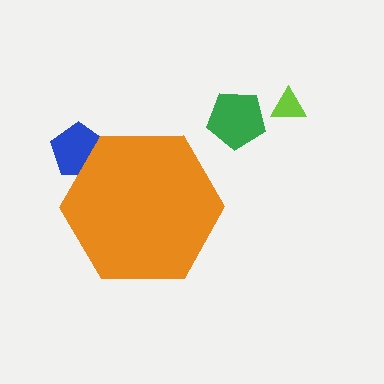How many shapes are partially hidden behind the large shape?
1 shape is partially hidden.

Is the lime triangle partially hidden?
No, the lime triangle is fully visible.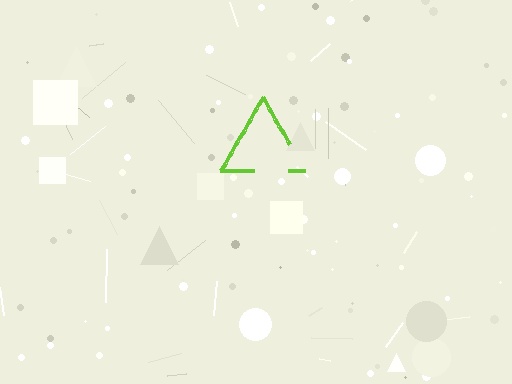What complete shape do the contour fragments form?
The contour fragments form a triangle.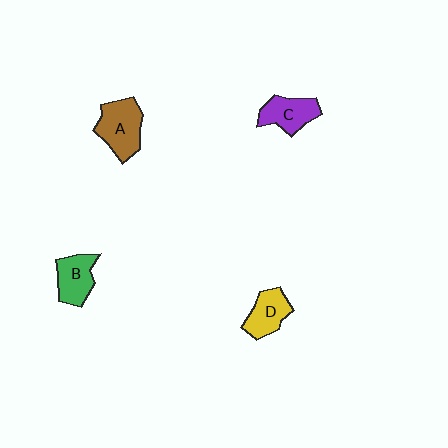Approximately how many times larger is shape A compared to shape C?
Approximately 1.3 times.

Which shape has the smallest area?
Shape D (yellow).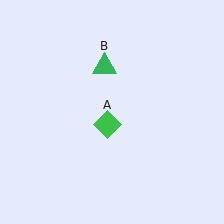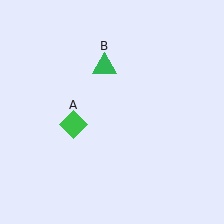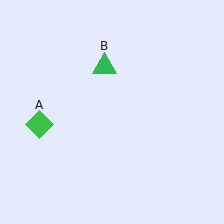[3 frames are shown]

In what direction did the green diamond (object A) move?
The green diamond (object A) moved left.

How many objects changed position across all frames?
1 object changed position: green diamond (object A).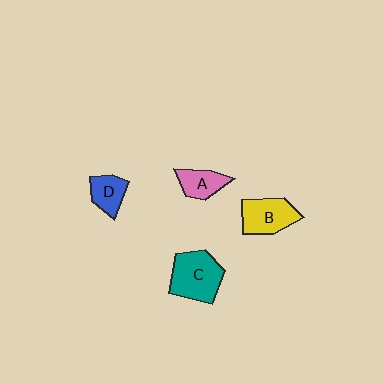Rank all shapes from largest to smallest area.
From largest to smallest: C (teal), B (yellow), A (pink), D (blue).